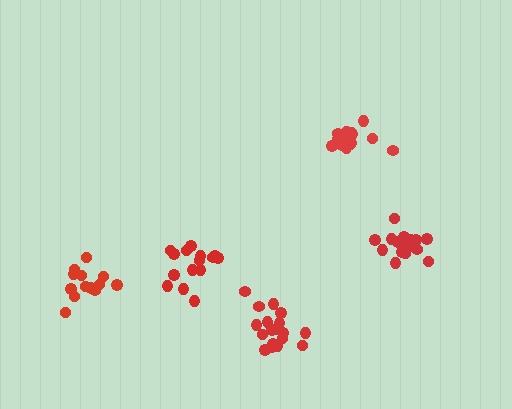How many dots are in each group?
Group 1: 19 dots, Group 2: 15 dots, Group 3: 19 dots, Group 4: 19 dots, Group 5: 13 dots (85 total).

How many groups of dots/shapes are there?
There are 5 groups.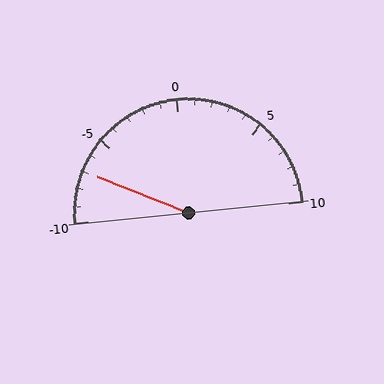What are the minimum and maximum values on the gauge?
The gauge ranges from -10 to 10.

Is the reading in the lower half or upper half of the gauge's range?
The reading is in the lower half of the range (-10 to 10).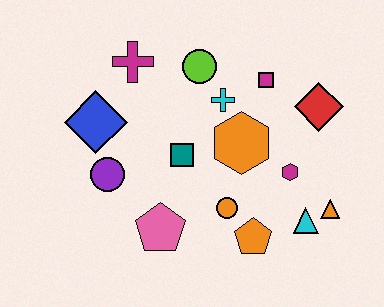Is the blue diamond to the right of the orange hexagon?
No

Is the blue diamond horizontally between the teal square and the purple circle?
No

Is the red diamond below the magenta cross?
Yes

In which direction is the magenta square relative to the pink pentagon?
The magenta square is above the pink pentagon.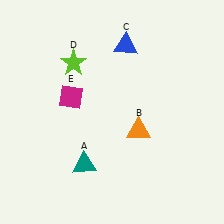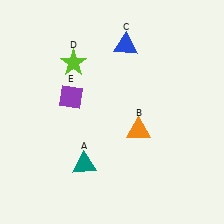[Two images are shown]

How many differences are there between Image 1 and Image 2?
There is 1 difference between the two images.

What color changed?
The diamond (E) changed from magenta in Image 1 to purple in Image 2.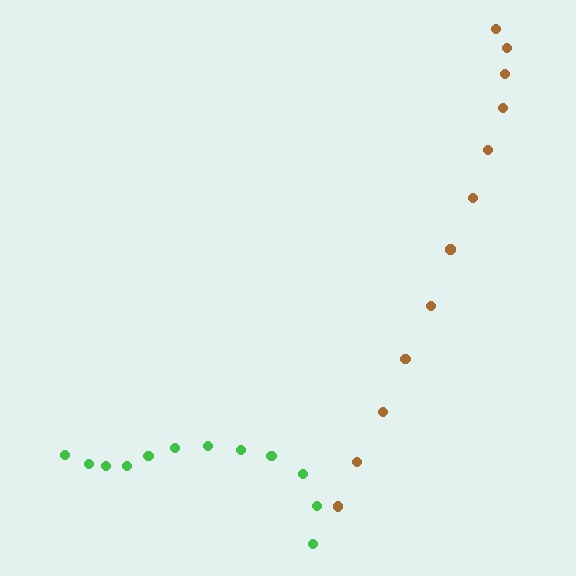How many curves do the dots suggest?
There are 2 distinct paths.